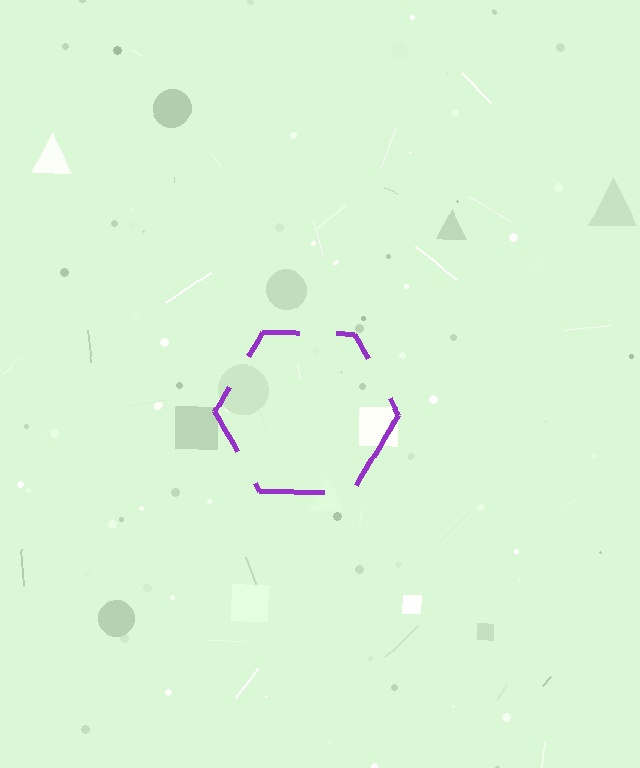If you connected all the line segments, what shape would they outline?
They would outline a hexagon.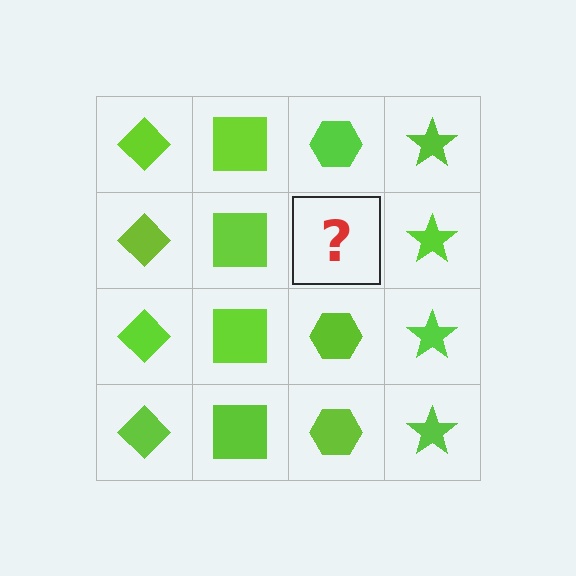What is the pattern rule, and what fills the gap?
The rule is that each column has a consistent shape. The gap should be filled with a lime hexagon.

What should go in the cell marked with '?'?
The missing cell should contain a lime hexagon.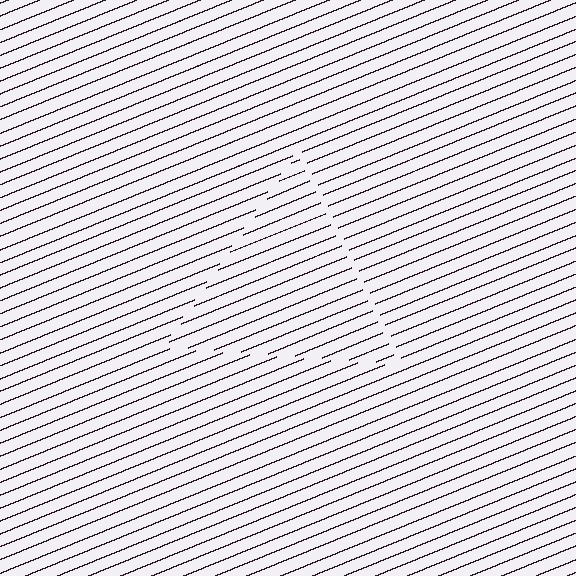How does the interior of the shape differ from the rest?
The interior of the shape contains the same grating, shifted by half a period — the contour is defined by the phase discontinuity where line-ends from the inner and outer gratings abut.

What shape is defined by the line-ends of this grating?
An illusory triangle. The interior of the shape contains the same grating, shifted by half a period — the contour is defined by the phase discontinuity where line-ends from the inner and outer gratings abut.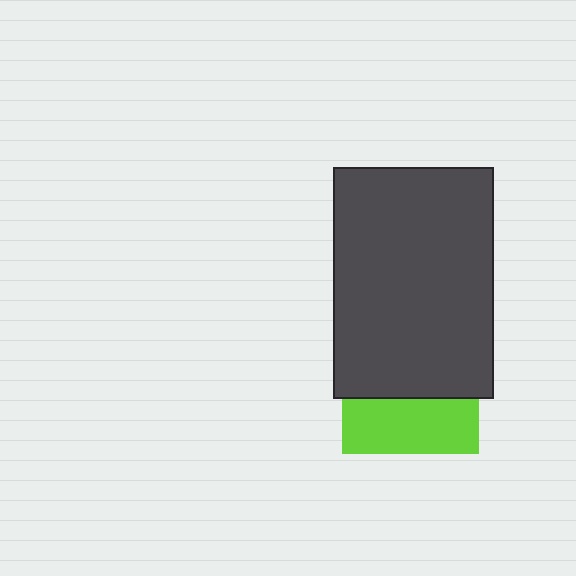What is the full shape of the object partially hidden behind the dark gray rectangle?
The partially hidden object is a lime square.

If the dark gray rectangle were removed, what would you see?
You would see the complete lime square.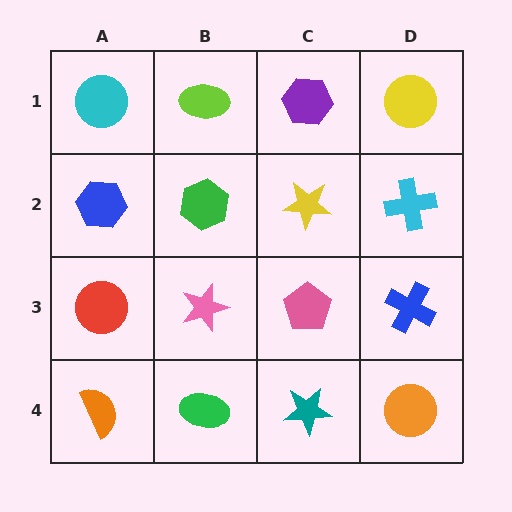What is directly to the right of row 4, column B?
A teal star.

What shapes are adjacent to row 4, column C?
A pink pentagon (row 3, column C), a green ellipse (row 4, column B), an orange circle (row 4, column D).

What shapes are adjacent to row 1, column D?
A cyan cross (row 2, column D), a purple hexagon (row 1, column C).